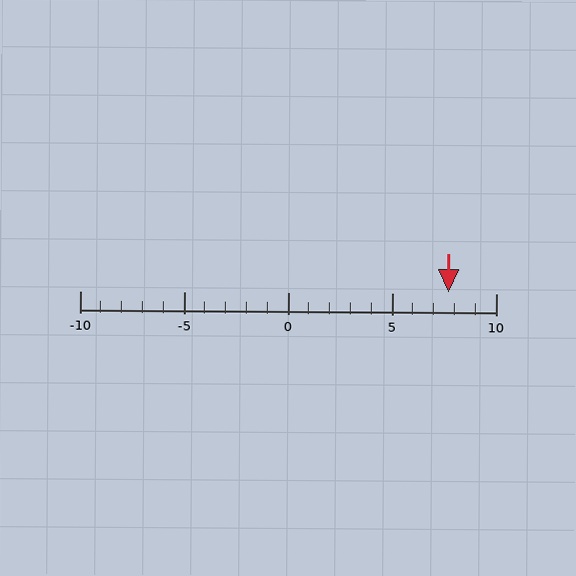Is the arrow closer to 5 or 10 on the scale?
The arrow is closer to 10.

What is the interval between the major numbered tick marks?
The major tick marks are spaced 5 units apart.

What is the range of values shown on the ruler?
The ruler shows values from -10 to 10.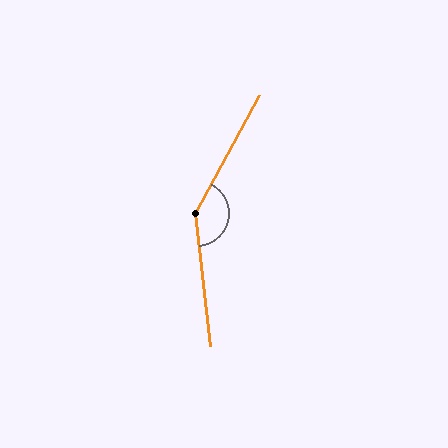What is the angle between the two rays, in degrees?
Approximately 145 degrees.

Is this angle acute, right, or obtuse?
It is obtuse.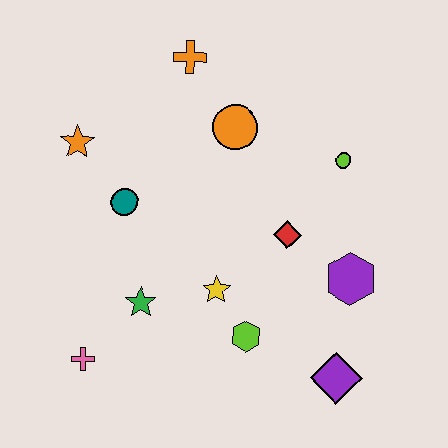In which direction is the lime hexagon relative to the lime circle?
The lime hexagon is below the lime circle.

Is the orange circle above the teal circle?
Yes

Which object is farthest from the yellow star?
The orange cross is farthest from the yellow star.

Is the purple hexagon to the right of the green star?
Yes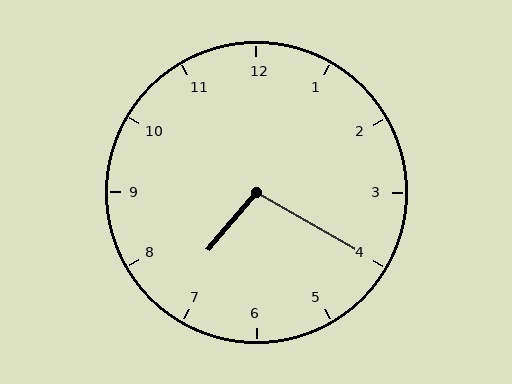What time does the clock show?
7:20.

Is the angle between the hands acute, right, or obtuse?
It is obtuse.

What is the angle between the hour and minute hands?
Approximately 100 degrees.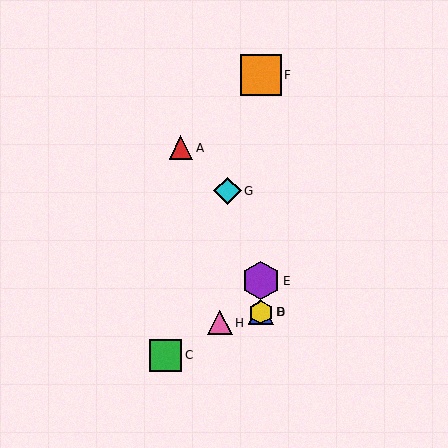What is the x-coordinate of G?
Object G is at x≈227.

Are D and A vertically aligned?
No, D is at x≈261 and A is at x≈181.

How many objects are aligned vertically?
4 objects (B, D, E, F) are aligned vertically.